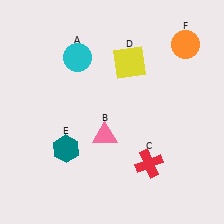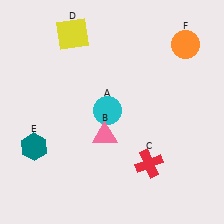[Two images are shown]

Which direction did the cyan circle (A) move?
The cyan circle (A) moved down.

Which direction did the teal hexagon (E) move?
The teal hexagon (E) moved left.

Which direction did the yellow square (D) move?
The yellow square (D) moved left.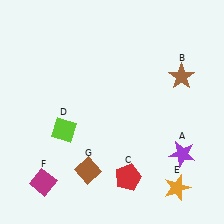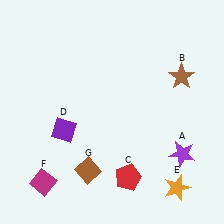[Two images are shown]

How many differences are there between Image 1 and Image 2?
There is 1 difference between the two images.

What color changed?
The diamond (D) changed from lime in Image 1 to purple in Image 2.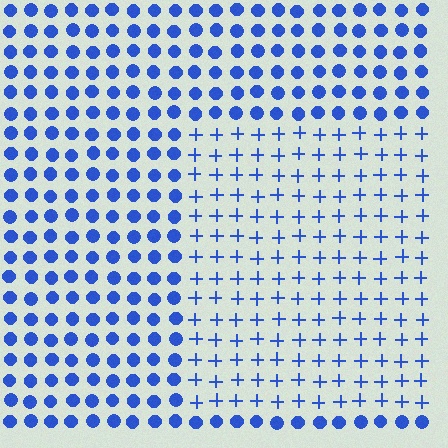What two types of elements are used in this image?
The image uses plus signs inside the rectangle region and circles outside it.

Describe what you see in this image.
The image is filled with small blue elements arranged in a uniform grid. A rectangle-shaped region contains plus signs, while the surrounding area contains circles. The boundary is defined purely by the change in element shape.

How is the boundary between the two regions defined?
The boundary is defined by a change in element shape: plus signs inside vs. circles outside. All elements share the same color and spacing.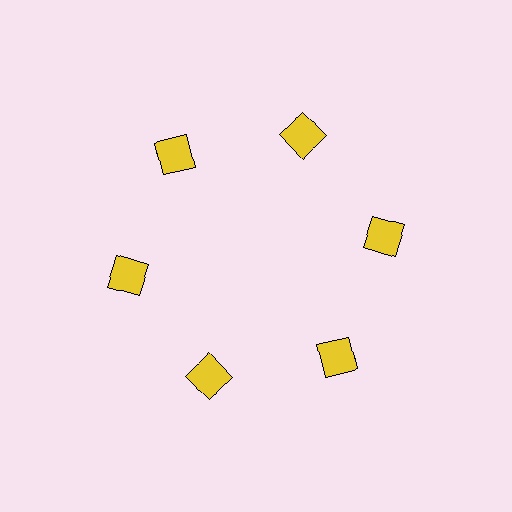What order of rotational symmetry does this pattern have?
This pattern has 6-fold rotational symmetry.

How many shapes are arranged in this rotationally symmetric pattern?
There are 6 shapes, arranged in 6 groups of 1.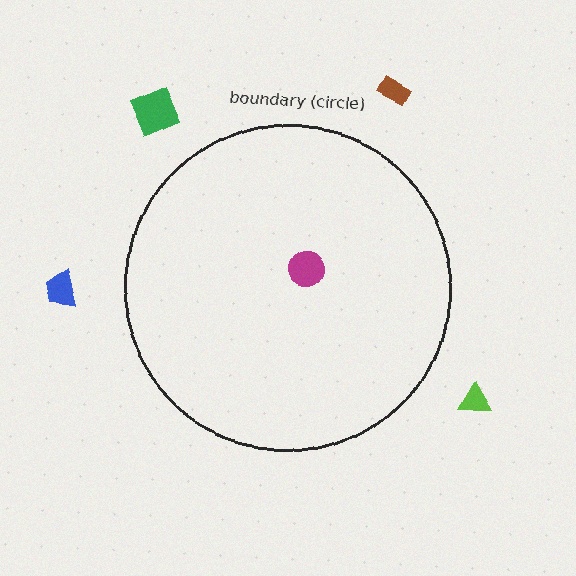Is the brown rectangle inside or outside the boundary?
Outside.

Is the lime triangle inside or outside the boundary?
Outside.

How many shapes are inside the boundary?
1 inside, 4 outside.